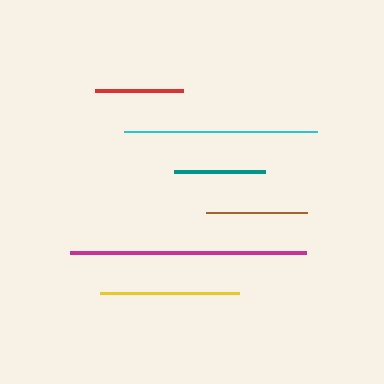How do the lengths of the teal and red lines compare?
The teal and red lines are approximately the same length.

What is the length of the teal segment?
The teal segment is approximately 91 pixels long.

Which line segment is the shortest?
The red line is the shortest at approximately 87 pixels.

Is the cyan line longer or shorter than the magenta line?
The magenta line is longer than the cyan line.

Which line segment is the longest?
The magenta line is the longest at approximately 236 pixels.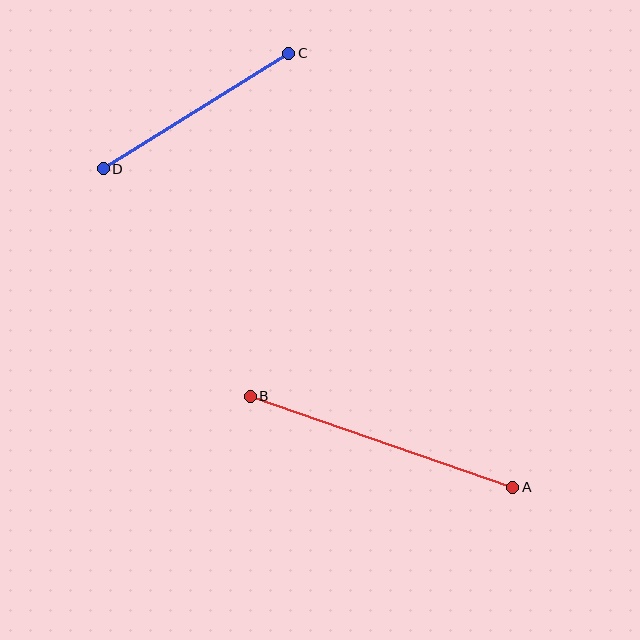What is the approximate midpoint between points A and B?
The midpoint is at approximately (382, 442) pixels.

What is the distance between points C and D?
The distance is approximately 218 pixels.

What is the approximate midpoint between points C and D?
The midpoint is at approximately (196, 111) pixels.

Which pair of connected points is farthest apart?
Points A and B are farthest apart.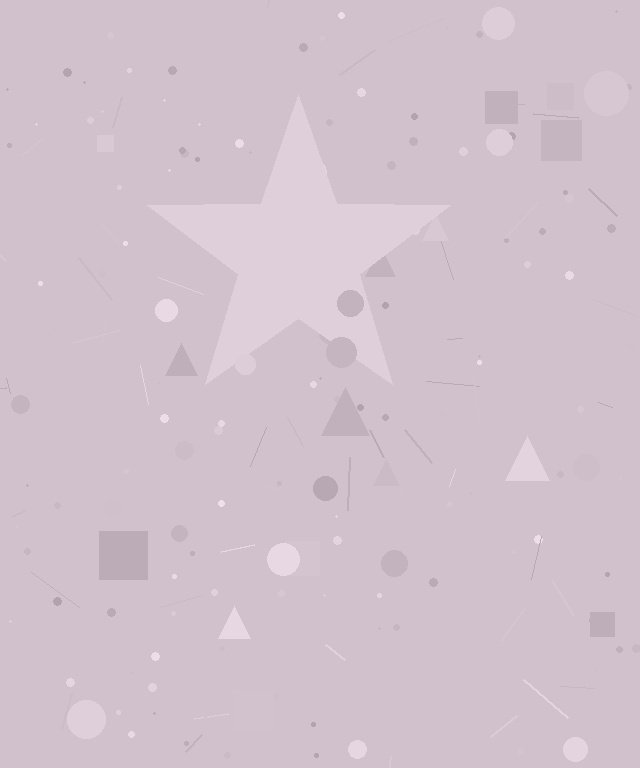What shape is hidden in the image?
A star is hidden in the image.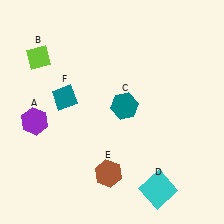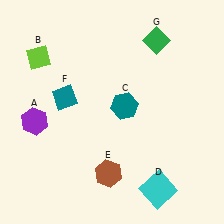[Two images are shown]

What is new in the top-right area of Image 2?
A green diamond (G) was added in the top-right area of Image 2.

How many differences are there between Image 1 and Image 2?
There is 1 difference between the two images.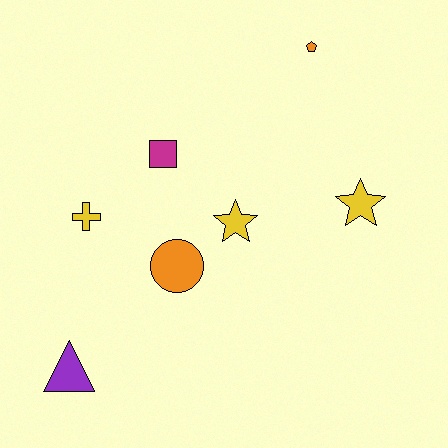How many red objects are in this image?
There are no red objects.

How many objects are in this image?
There are 7 objects.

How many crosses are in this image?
There is 1 cross.